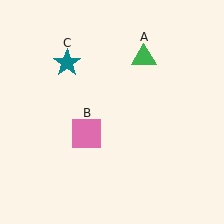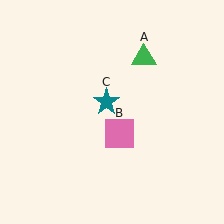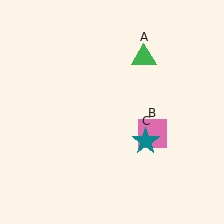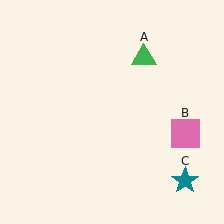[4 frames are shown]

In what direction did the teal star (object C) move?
The teal star (object C) moved down and to the right.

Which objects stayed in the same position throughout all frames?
Green triangle (object A) remained stationary.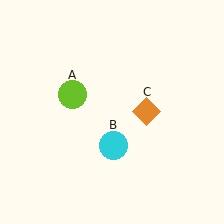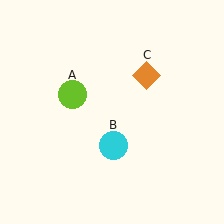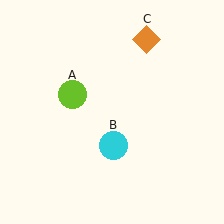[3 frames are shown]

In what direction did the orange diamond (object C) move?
The orange diamond (object C) moved up.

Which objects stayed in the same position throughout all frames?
Lime circle (object A) and cyan circle (object B) remained stationary.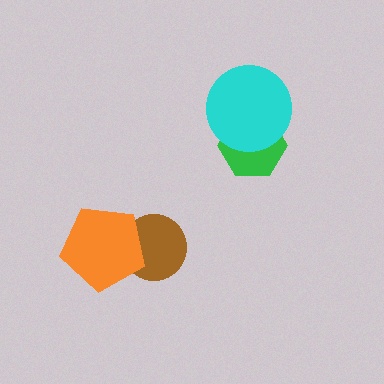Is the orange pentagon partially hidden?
No, no other shape covers it.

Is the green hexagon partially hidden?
Yes, it is partially covered by another shape.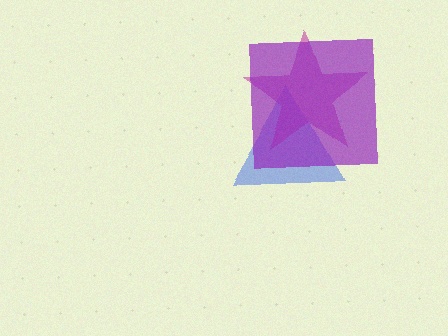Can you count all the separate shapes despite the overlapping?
Yes, there are 3 separate shapes.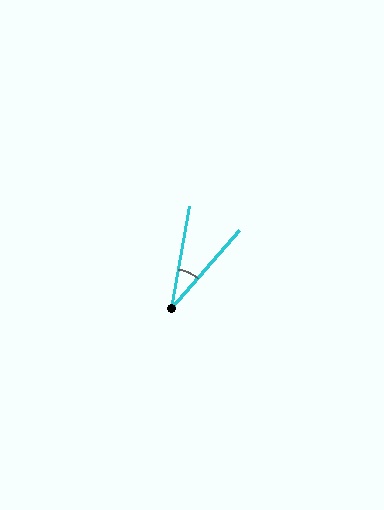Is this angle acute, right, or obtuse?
It is acute.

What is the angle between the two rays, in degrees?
Approximately 31 degrees.